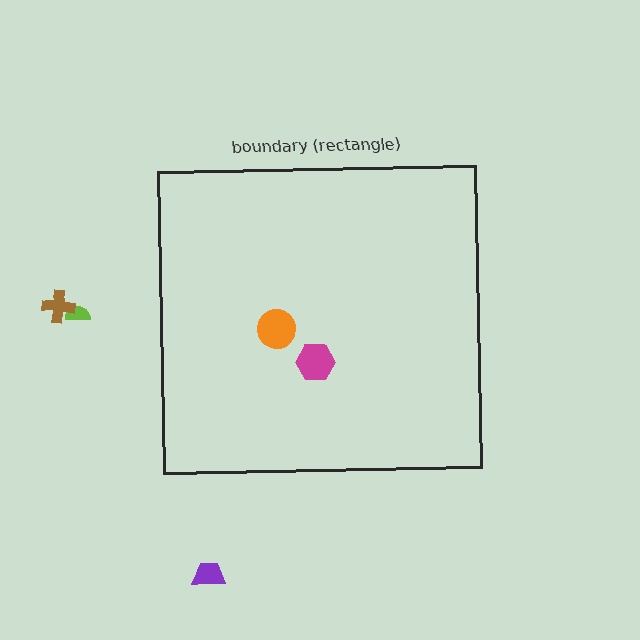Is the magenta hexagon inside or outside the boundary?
Inside.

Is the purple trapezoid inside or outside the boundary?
Outside.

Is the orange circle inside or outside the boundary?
Inside.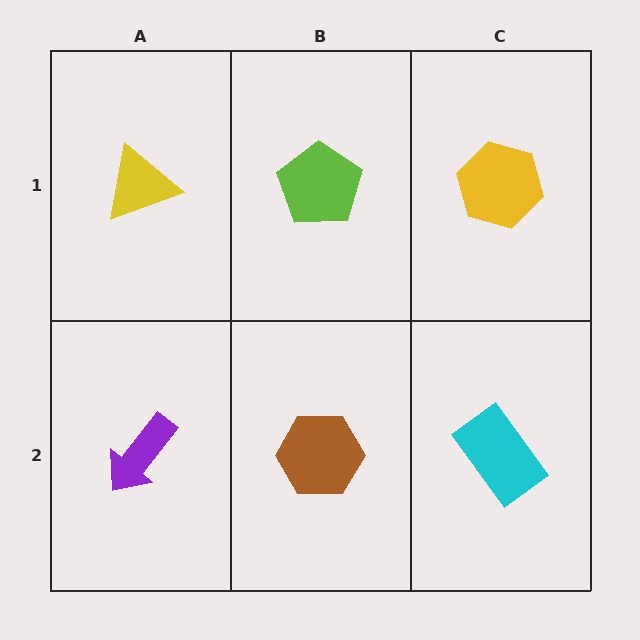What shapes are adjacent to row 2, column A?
A yellow triangle (row 1, column A), a brown hexagon (row 2, column B).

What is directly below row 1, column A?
A purple arrow.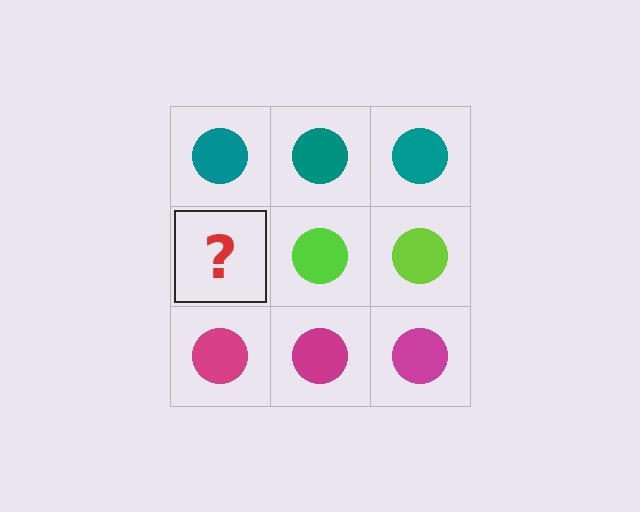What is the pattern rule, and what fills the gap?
The rule is that each row has a consistent color. The gap should be filled with a lime circle.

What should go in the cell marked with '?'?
The missing cell should contain a lime circle.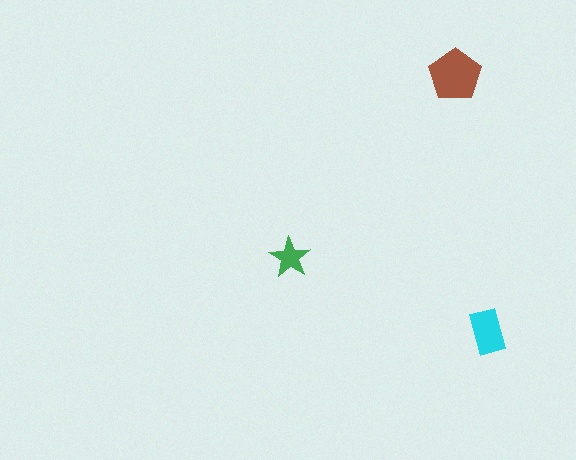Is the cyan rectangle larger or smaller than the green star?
Larger.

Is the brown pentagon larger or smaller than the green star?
Larger.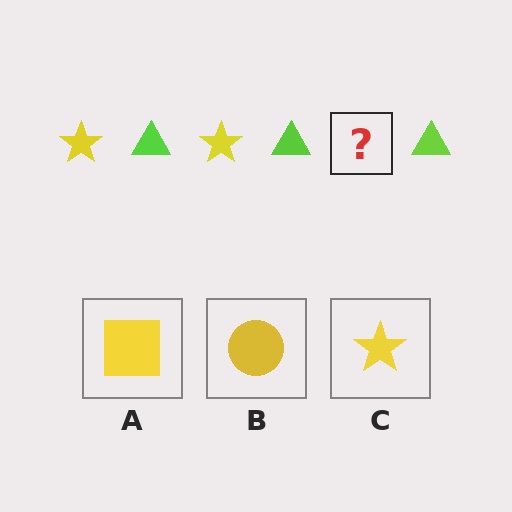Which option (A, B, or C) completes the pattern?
C.